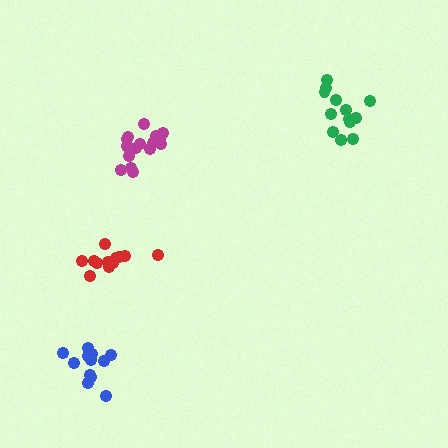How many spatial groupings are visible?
There are 4 spatial groupings.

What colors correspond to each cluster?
The clusters are colored: red, green, magenta, blue.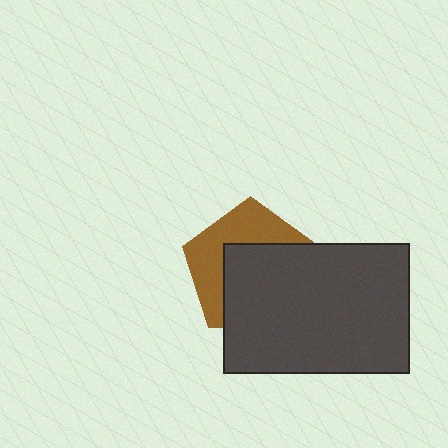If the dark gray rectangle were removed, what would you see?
You would see the complete brown pentagon.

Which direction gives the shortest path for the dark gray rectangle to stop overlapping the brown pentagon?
Moving toward the lower-right gives the shortest separation.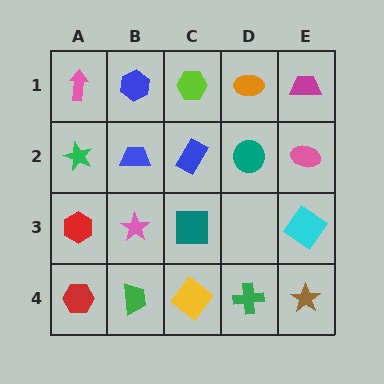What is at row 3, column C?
A teal square.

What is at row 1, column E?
A magenta trapezoid.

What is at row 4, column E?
A brown star.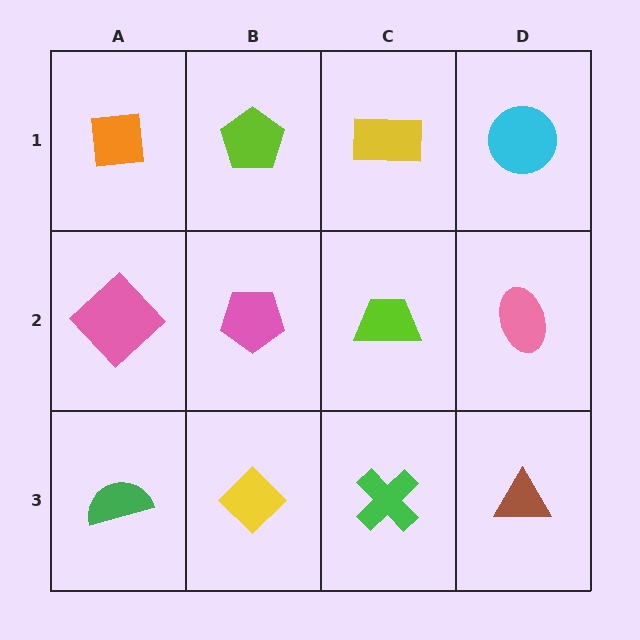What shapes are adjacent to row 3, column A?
A pink diamond (row 2, column A), a yellow diamond (row 3, column B).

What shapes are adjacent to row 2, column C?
A yellow rectangle (row 1, column C), a green cross (row 3, column C), a pink pentagon (row 2, column B), a pink ellipse (row 2, column D).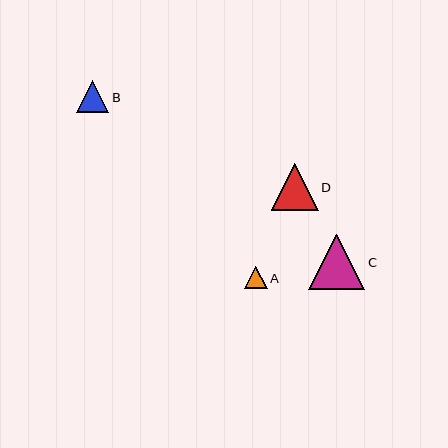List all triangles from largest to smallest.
From largest to smallest: C, D, B, A.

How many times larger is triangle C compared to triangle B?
Triangle C is approximately 1.8 times the size of triangle B.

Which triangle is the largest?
Triangle C is the largest with a size of approximately 56 pixels.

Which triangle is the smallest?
Triangle A is the smallest with a size of approximately 23 pixels.